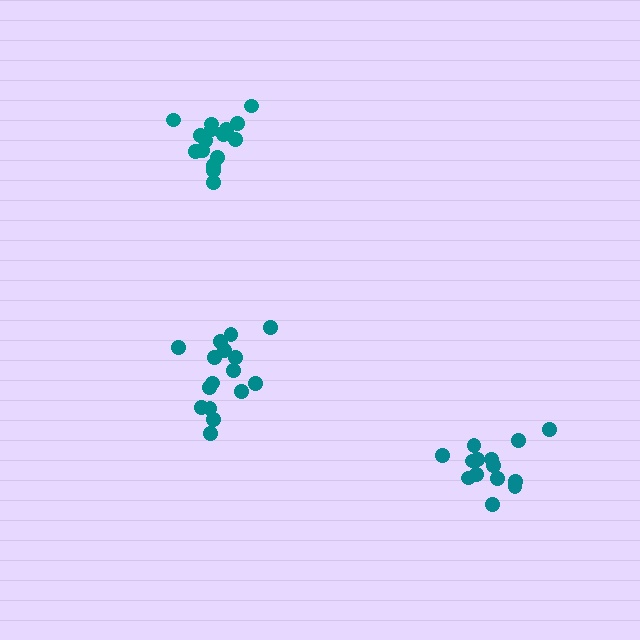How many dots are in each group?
Group 1: 16 dots, Group 2: 16 dots, Group 3: 14 dots (46 total).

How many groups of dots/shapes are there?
There are 3 groups.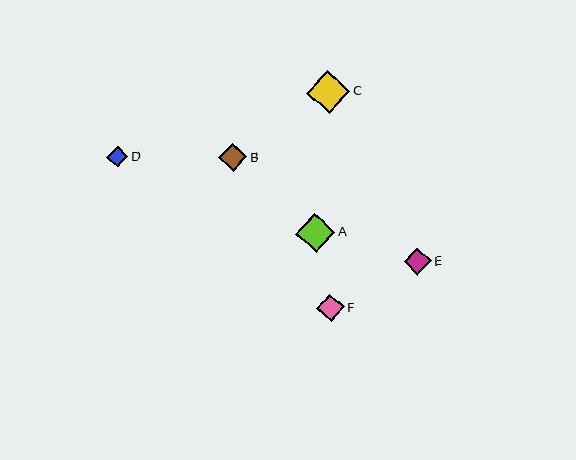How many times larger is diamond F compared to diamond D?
Diamond F is approximately 1.3 times the size of diamond D.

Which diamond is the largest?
Diamond C is the largest with a size of approximately 43 pixels.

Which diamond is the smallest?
Diamond D is the smallest with a size of approximately 21 pixels.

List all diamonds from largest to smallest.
From largest to smallest: C, A, F, B, E, D.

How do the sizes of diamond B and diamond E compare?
Diamond B and diamond E are approximately the same size.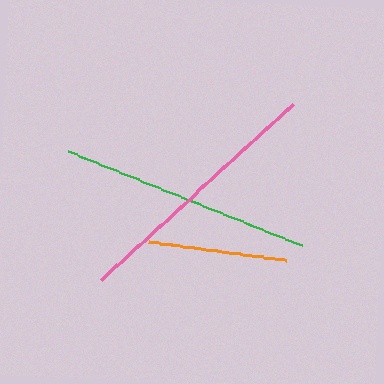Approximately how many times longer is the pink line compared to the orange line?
The pink line is approximately 1.9 times the length of the orange line.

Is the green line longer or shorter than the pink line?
The pink line is longer than the green line.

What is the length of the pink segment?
The pink segment is approximately 261 pixels long.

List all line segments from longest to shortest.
From longest to shortest: pink, green, orange.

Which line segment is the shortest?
The orange line is the shortest at approximately 138 pixels.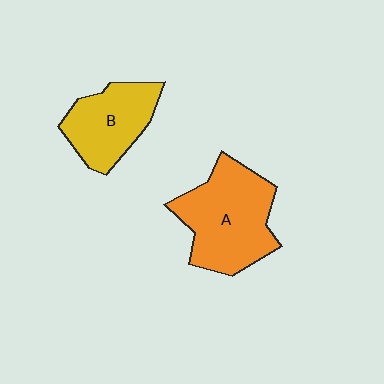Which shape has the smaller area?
Shape B (yellow).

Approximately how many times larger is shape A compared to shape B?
Approximately 1.4 times.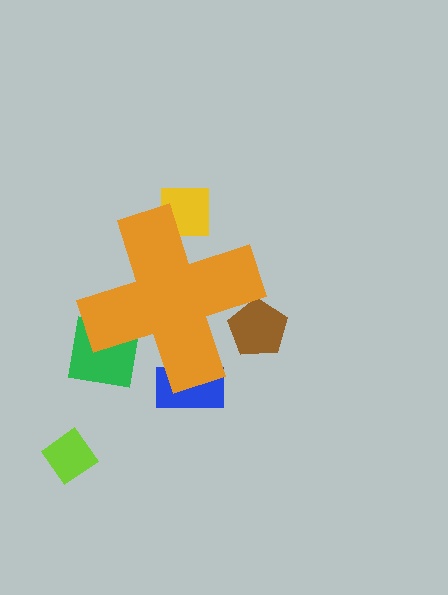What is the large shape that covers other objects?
An orange cross.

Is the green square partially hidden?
Yes, the green square is partially hidden behind the orange cross.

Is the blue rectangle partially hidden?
Yes, the blue rectangle is partially hidden behind the orange cross.